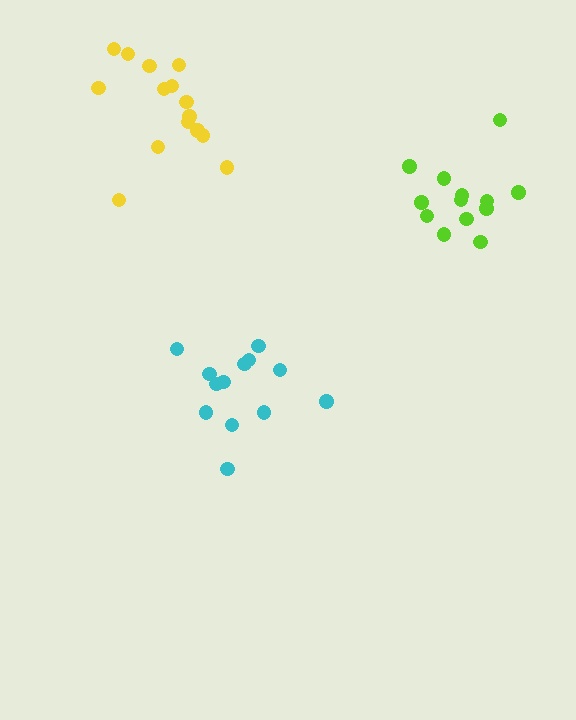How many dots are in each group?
Group 1: 13 dots, Group 2: 15 dots, Group 3: 13 dots (41 total).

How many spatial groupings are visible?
There are 3 spatial groupings.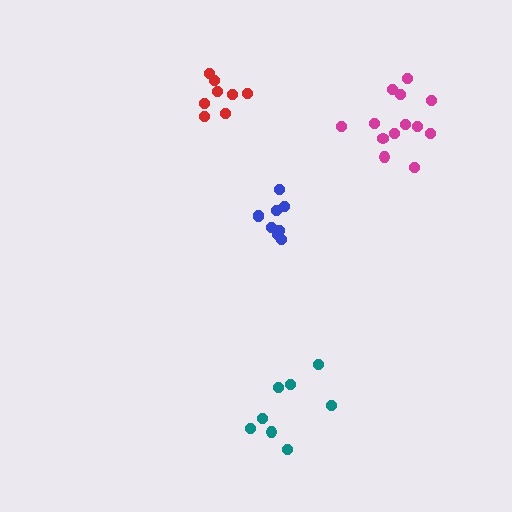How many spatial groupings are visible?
There are 4 spatial groupings.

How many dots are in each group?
Group 1: 8 dots, Group 2: 8 dots, Group 3: 13 dots, Group 4: 9 dots (38 total).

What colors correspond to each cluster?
The clusters are colored: red, teal, magenta, blue.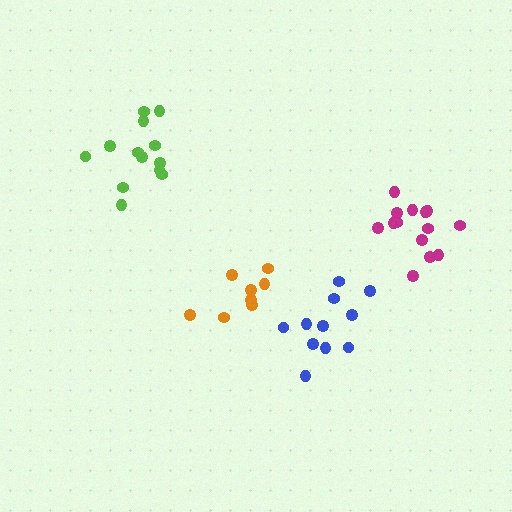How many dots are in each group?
Group 1: 8 dots, Group 2: 14 dots, Group 3: 13 dots, Group 4: 11 dots (46 total).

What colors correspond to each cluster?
The clusters are colored: orange, magenta, lime, blue.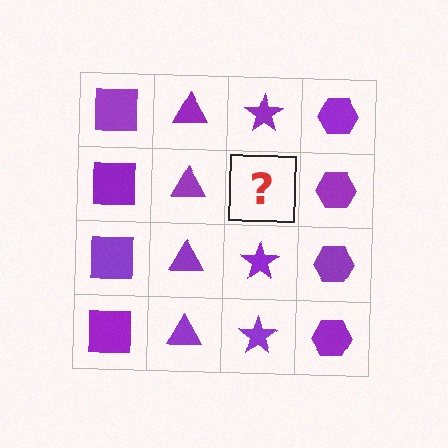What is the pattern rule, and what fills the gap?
The rule is that each column has a consistent shape. The gap should be filled with a purple star.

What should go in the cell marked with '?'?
The missing cell should contain a purple star.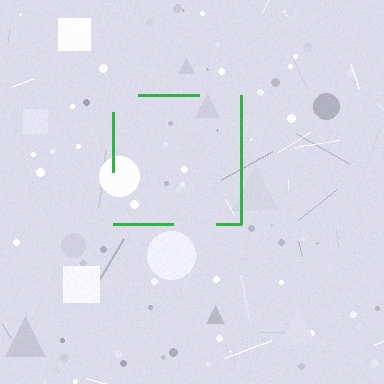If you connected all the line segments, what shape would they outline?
They would outline a square.